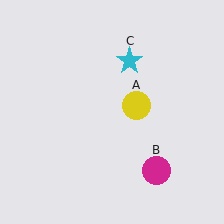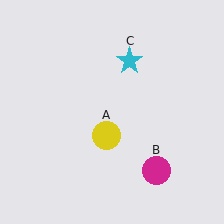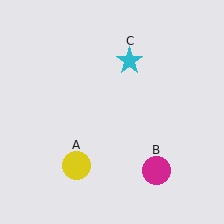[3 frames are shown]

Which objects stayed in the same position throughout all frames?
Magenta circle (object B) and cyan star (object C) remained stationary.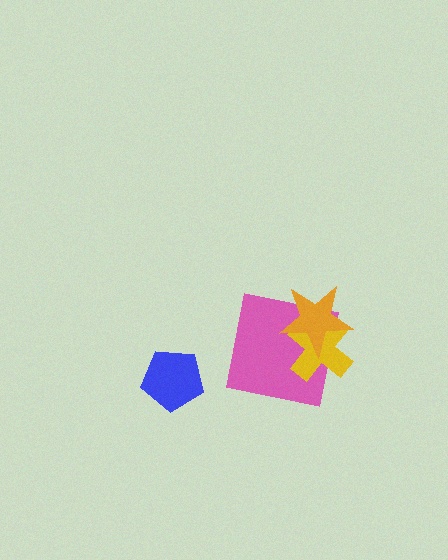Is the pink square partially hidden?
Yes, it is partially covered by another shape.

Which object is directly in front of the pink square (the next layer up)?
The yellow cross is directly in front of the pink square.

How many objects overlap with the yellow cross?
2 objects overlap with the yellow cross.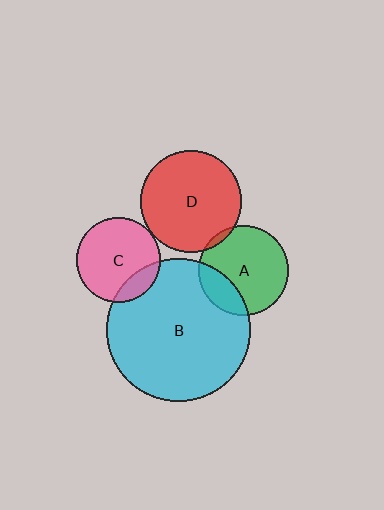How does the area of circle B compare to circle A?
Approximately 2.6 times.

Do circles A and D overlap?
Yes.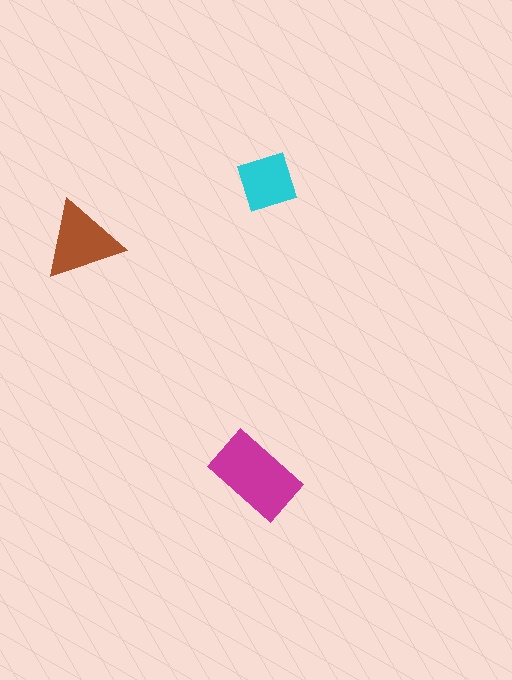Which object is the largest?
The magenta rectangle.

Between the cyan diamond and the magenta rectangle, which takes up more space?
The magenta rectangle.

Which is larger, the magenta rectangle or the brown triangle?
The magenta rectangle.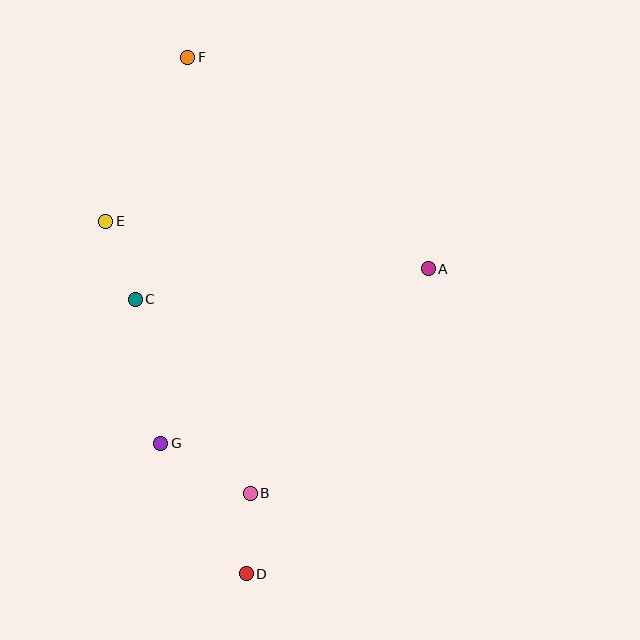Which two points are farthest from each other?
Points D and F are farthest from each other.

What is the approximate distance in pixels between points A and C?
The distance between A and C is approximately 295 pixels.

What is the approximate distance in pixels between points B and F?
The distance between B and F is approximately 440 pixels.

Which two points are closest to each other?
Points B and D are closest to each other.